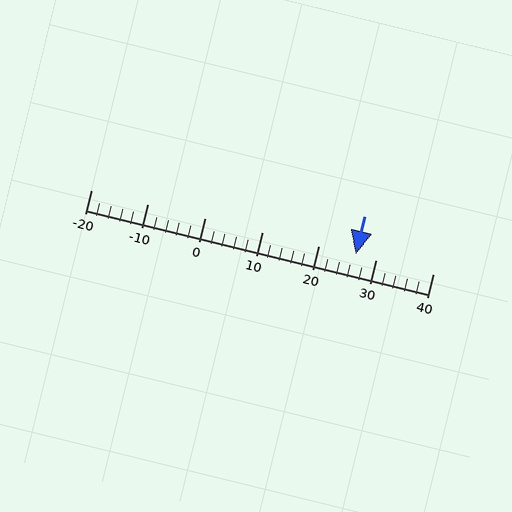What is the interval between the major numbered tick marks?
The major tick marks are spaced 10 units apart.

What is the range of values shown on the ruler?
The ruler shows values from -20 to 40.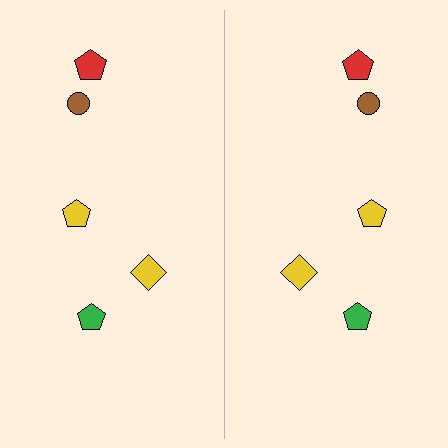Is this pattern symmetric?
Yes, this pattern has bilateral (reflection) symmetry.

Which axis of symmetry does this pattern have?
The pattern has a vertical axis of symmetry running through the center of the image.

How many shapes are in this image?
There are 10 shapes in this image.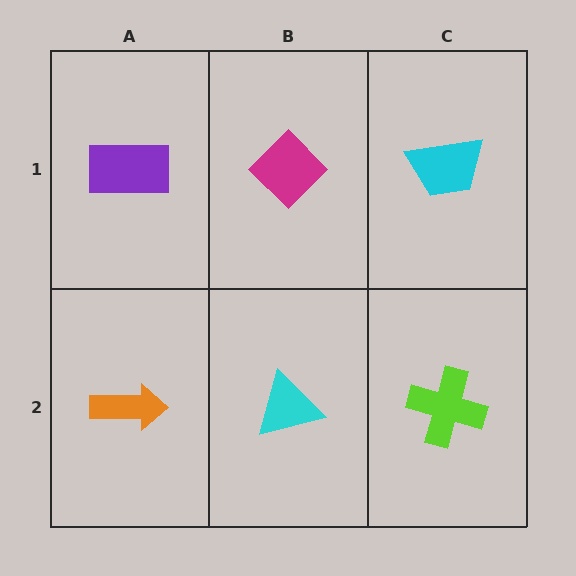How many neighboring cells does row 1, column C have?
2.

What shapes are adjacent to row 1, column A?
An orange arrow (row 2, column A), a magenta diamond (row 1, column B).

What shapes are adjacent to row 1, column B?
A cyan triangle (row 2, column B), a purple rectangle (row 1, column A), a cyan trapezoid (row 1, column C).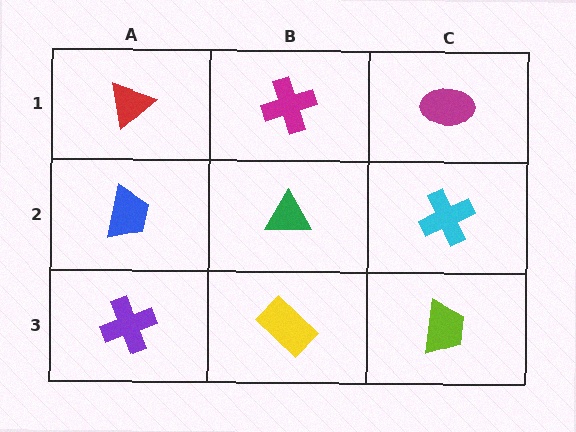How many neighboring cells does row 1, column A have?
2.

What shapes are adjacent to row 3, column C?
A cyan cross (row 2, column C), a yellow rectangle (row 3, column B).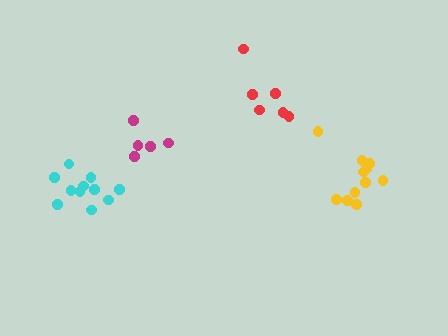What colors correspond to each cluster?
The clusters are colored: yellow, red, magenta, cyan.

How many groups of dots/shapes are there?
There are 4 groups.